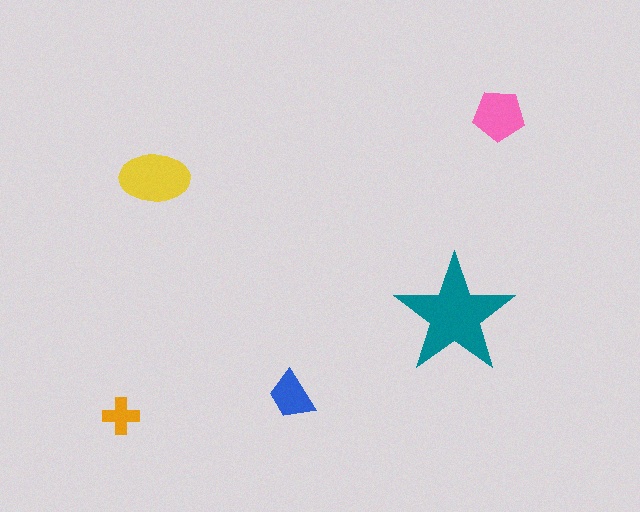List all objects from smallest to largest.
The orange cross, the blue trapezoid, the pink pentagon, the yellow ellipse, the teal star.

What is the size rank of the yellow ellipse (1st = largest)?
2nd.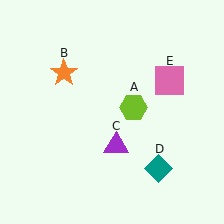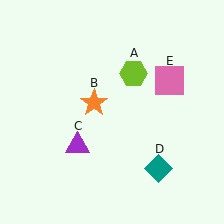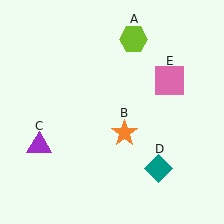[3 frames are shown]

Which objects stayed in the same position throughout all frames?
Teal diamond (object D) and pink square (object E) remained stationary.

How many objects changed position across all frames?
3 objects changed position: lime hexagon (object A), orange star (object B), purple triangle (object C).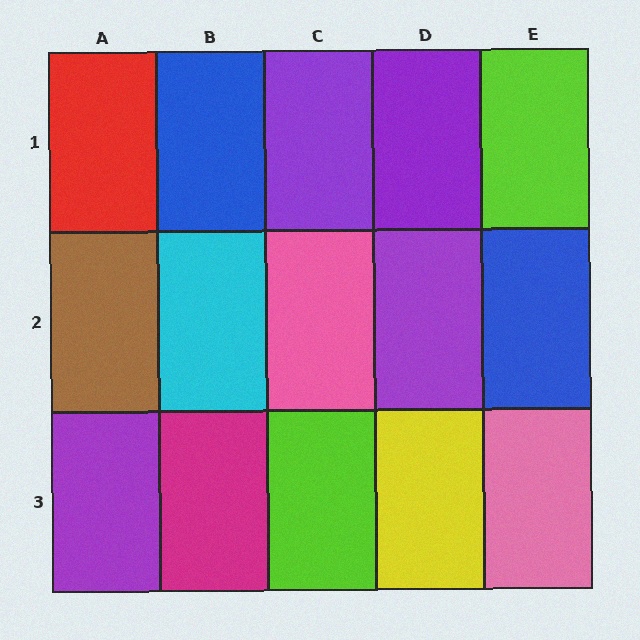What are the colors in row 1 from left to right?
Red, blue, purple, purple, lime.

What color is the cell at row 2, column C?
Pink.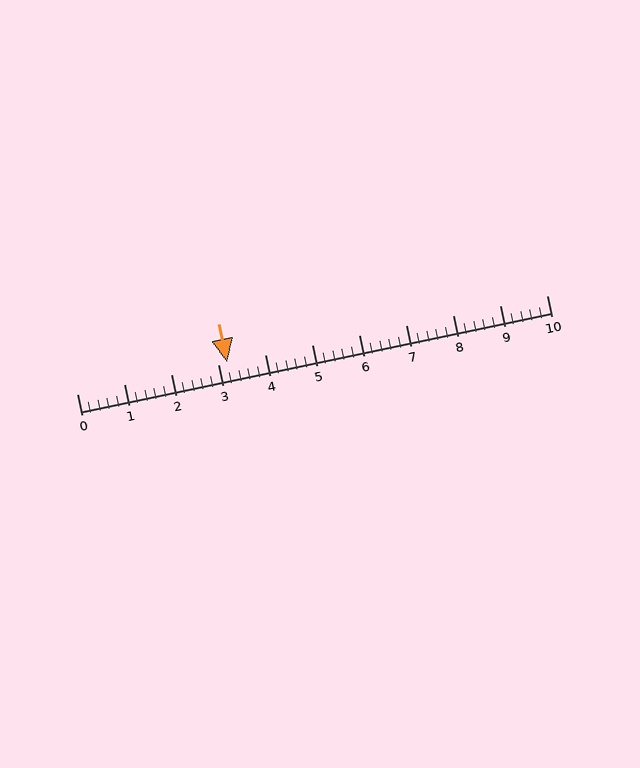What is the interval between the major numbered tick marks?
The major tick marks are spaced 1 units apart.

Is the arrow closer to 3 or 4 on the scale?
The arrow is closer to 3.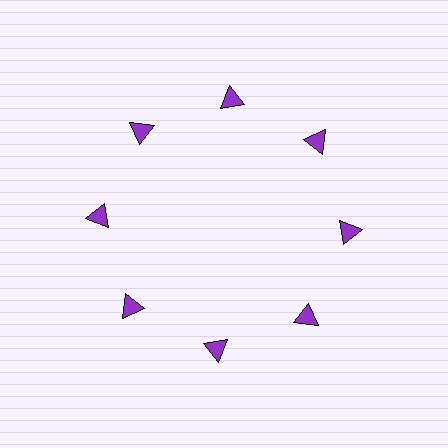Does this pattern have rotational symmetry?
Yes, this pattern has 8-fold rotational symmetry. It looks the same after rotating 45 degrees around the center.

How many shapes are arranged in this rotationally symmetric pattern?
There are 8 shapes, arranged in 8 groups of 1.